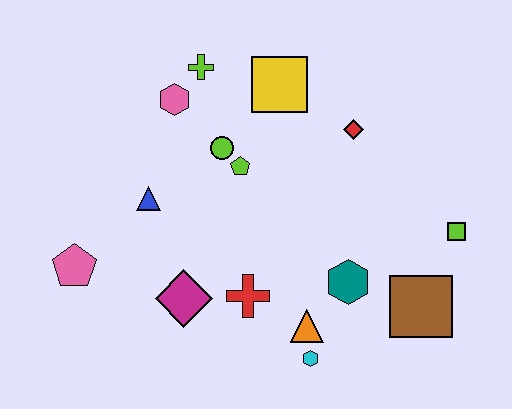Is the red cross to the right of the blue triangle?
Yes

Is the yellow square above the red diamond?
Yes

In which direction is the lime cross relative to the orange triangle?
The lime cross is above the orange triangle.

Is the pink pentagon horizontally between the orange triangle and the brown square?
No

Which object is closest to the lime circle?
The lime pentagon is closest to the lime circle.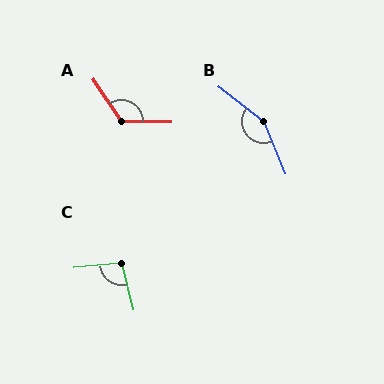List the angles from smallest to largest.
C (98°), A (125°), B (150°).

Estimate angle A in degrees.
Approximately 125 degrees.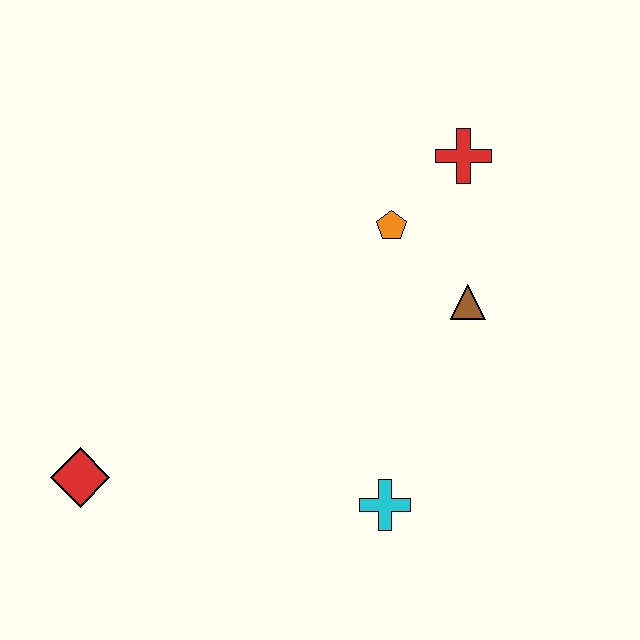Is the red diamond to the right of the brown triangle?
No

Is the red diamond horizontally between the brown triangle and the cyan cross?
No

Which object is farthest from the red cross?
The red diamond is farthest from the red cross.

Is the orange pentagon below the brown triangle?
No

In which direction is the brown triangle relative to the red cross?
The brown triangle is below the red cross.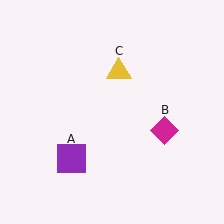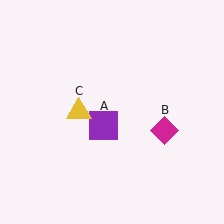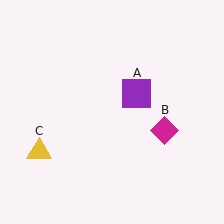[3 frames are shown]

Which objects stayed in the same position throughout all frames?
Magenta diamond (object B) remained stationary.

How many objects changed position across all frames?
2 objects changed position: purple square (object A), yellow triangle (object C).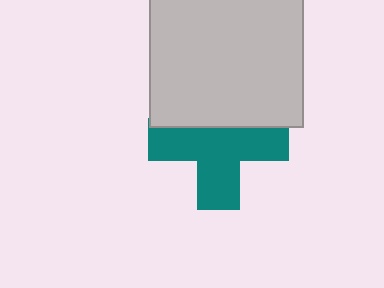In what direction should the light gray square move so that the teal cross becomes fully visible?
The light gray square should move up. That is the shortest direction to clear the overlap and leave the teal cross fully visible.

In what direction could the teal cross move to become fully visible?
The teal cross could move down. That would shift it out from behind the light gray square entirely.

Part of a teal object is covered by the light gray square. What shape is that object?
It is a cross.